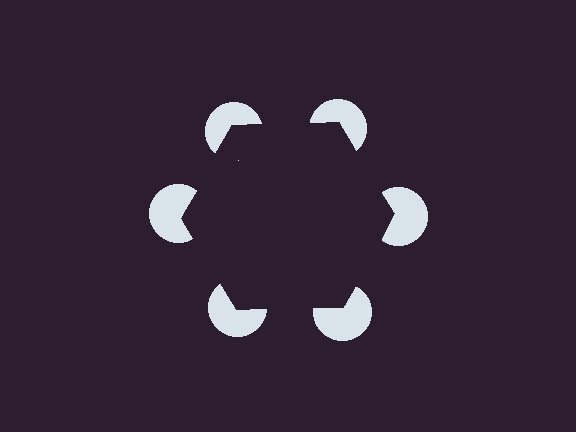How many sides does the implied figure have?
6 sides.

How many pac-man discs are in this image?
There are 6 — one at each vertex of the illusory hexagon.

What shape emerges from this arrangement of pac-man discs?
An illusory hexagon — its edges are inferred from the aligned wedge cuts in the pac-man discs, not physically drawn.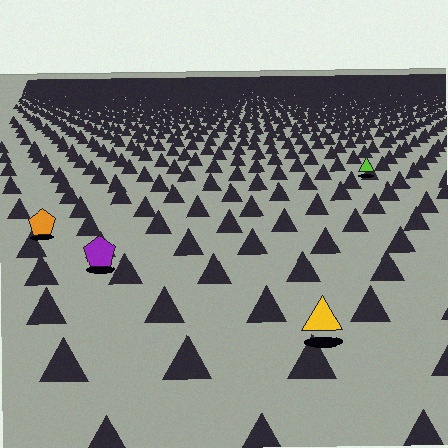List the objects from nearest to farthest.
From nearest to farthest: the yellow triangle, the purple pentagon, the orange pentagon, the lime triangle.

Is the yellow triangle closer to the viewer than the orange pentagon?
Yes. The yellow triangle is closer — you can tell from the texture gradient: the ground texture is coarser near it.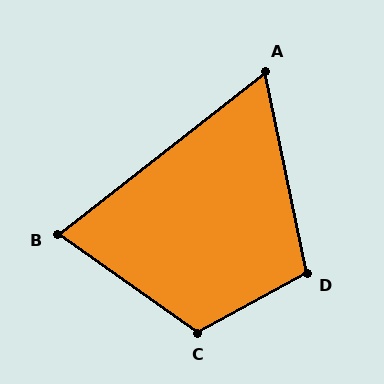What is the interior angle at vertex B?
Approximately 73 degrees (acute).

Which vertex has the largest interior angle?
C, at approximately 116 degrees.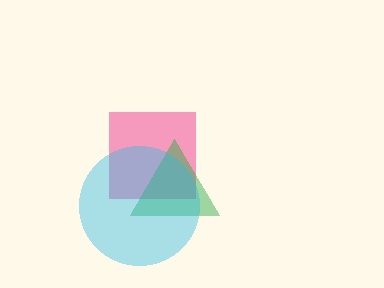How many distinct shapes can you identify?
There are 3 distinct shapes: a pink square, a green triangle, a cyan circle.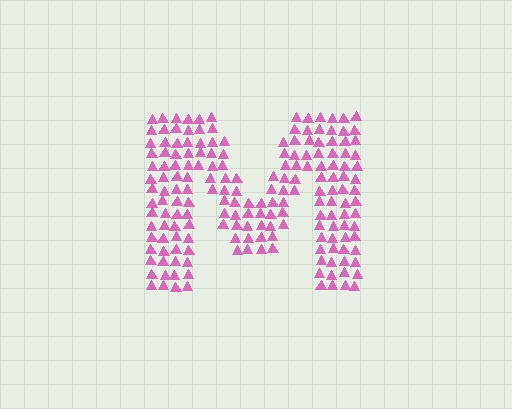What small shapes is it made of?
It is made of small triangles.